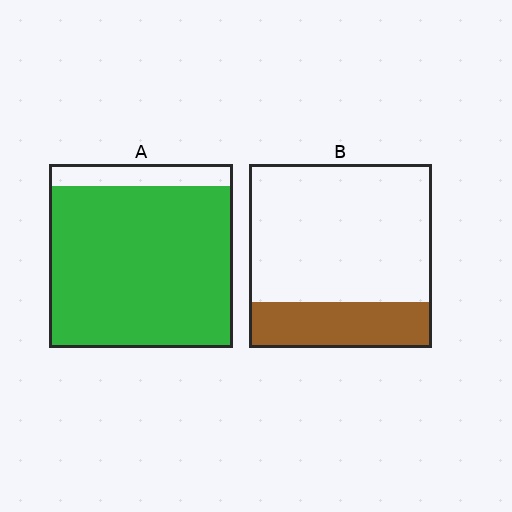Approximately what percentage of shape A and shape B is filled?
A is approximately 90% and B is approximately 25%.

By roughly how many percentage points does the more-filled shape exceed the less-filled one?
By roughly 65 percentage points (A over B).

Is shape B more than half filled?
No.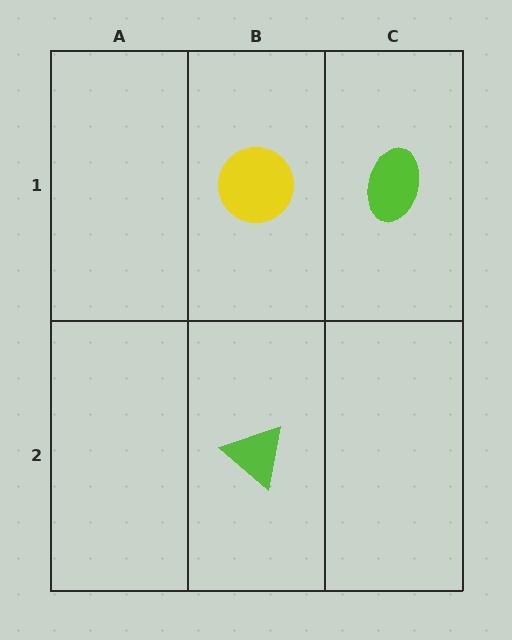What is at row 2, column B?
A lime triangle.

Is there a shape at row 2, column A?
No, that cell is empty.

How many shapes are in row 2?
1 shape.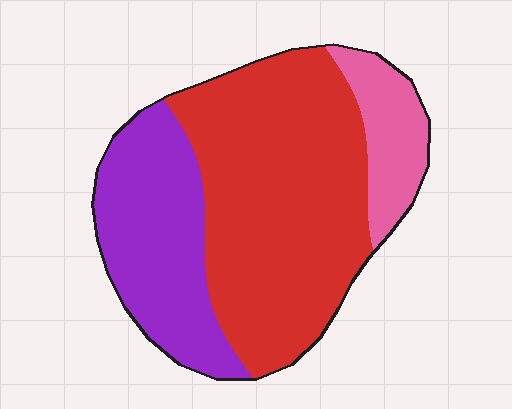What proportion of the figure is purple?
Purple covers about 30% of the figure.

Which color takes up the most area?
Red, at roughly 55%.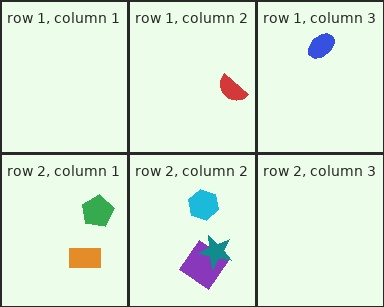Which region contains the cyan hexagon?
The row 2, column 2 region.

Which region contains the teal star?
The row 2, column 2 region.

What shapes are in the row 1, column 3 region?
The blue ellipse.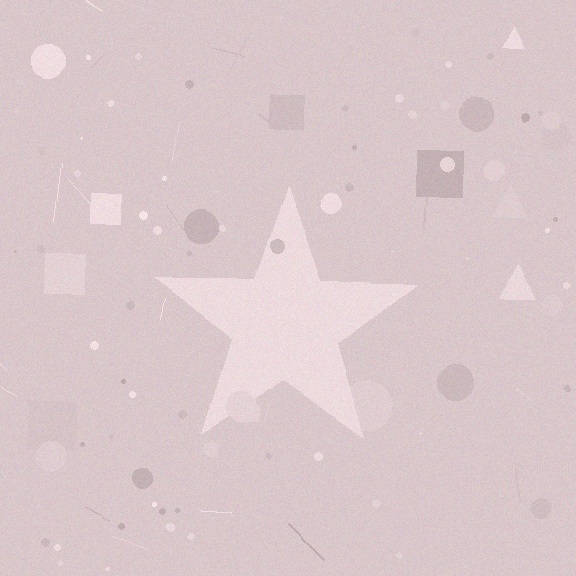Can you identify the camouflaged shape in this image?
The camouflaged shape is a star.